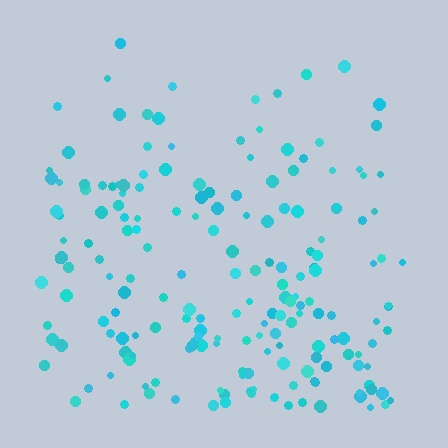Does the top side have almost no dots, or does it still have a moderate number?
Still a moderate number, just noticeably fewer than the bottom.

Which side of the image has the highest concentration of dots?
The bottom.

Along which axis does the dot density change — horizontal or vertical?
Vertical.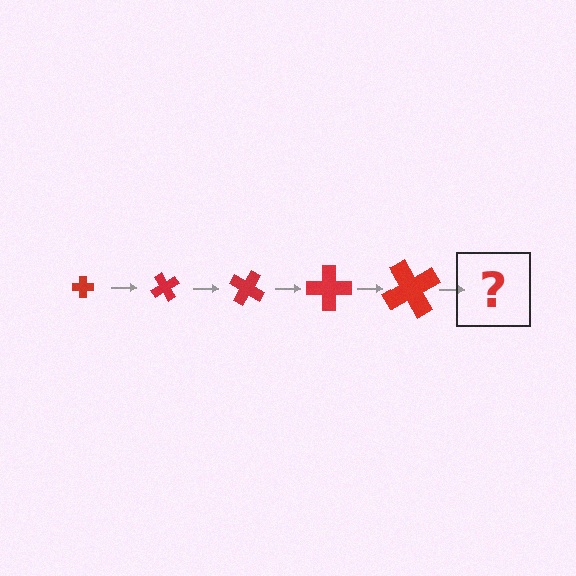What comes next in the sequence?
The next element should be a cross, larger than the previous one and rotated 300 degrees from the start.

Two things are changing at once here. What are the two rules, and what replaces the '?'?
The two rules are that the cross grows larger each step and it rotates 60 degrees each step. The '?' should be a cross, larger than the previous one and rotated 300 degrees from the start.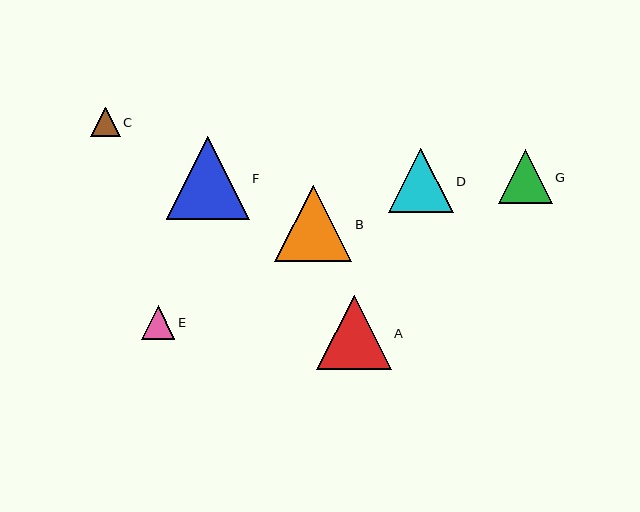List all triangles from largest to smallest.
From largest to smallest: F, B, A, D, G, E, C.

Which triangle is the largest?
Triangle F is the largest with a size of approximately 83 pixels.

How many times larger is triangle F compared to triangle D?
Triangle F is approximately 1.3 times the size of triangle D.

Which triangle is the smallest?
Triangle C is the smallest with a size of approximately 30 pixels.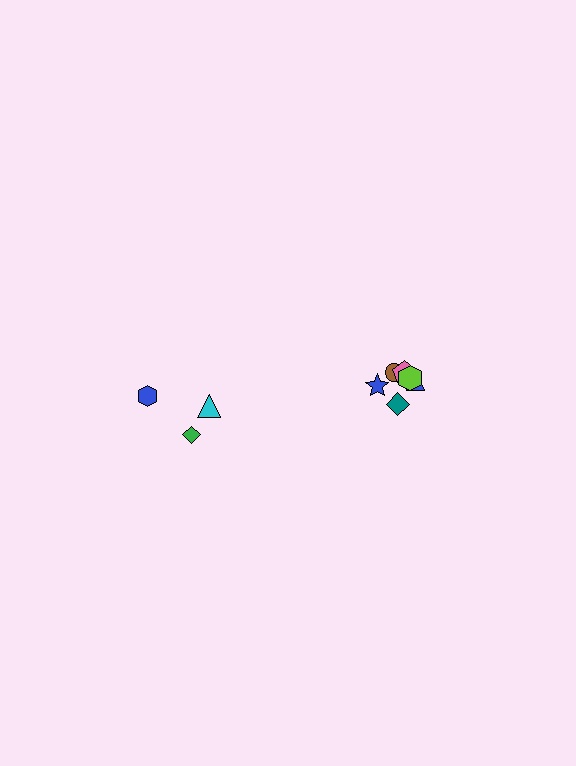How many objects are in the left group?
There are 3 objects.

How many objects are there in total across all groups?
There are 9 objects.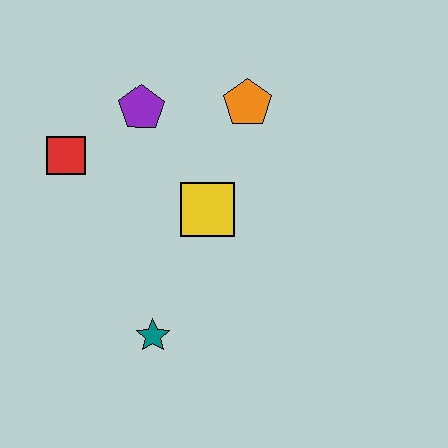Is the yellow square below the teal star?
No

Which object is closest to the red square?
The purple pentagon is closest to the red square.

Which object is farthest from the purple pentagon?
The teal star is farthest from the purple pentagon.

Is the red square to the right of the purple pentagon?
No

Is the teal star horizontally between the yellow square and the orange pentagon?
No